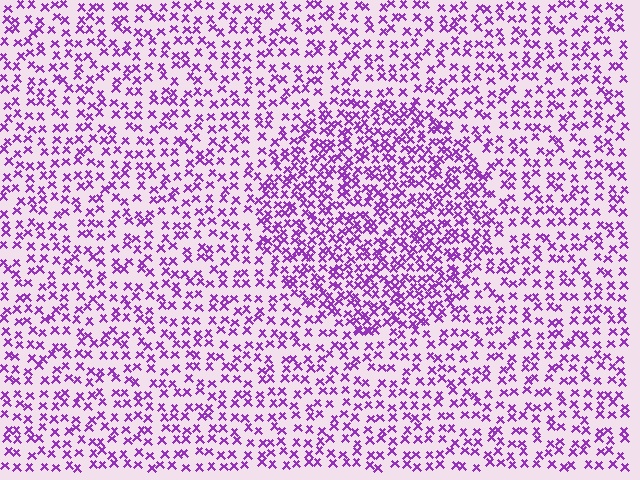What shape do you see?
I see a circle.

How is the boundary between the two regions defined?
The boundary is defined by a change in element density (approximately 1.8x ratio). All elements are the same color, size, and shape.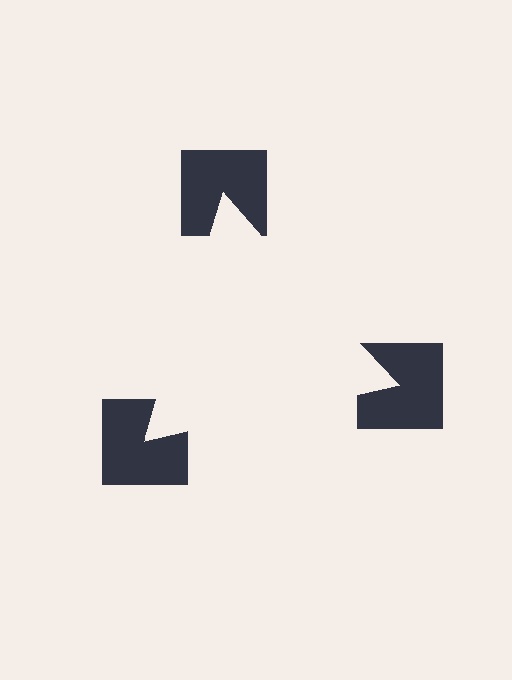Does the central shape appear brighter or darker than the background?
It typically appears slightly brighter than the background, even though no actual brightness change is drawn.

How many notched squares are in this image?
There are 3 — one at each vertex of the illusory triangle.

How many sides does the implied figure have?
3 sides.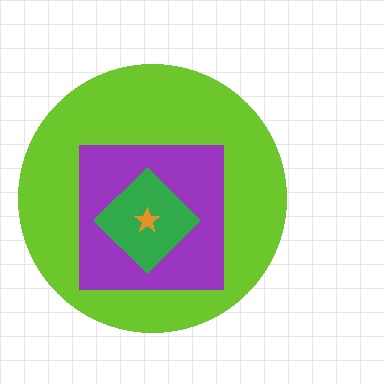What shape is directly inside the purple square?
The green diamond.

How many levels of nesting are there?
4.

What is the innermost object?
The orange star.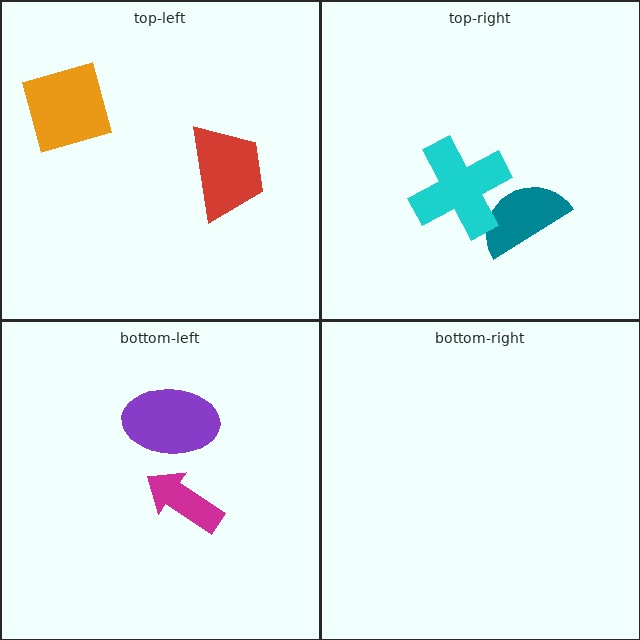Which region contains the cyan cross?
The top-right region.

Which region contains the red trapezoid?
The top-left region.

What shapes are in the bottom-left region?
The purple ellipse, the magenta arrow.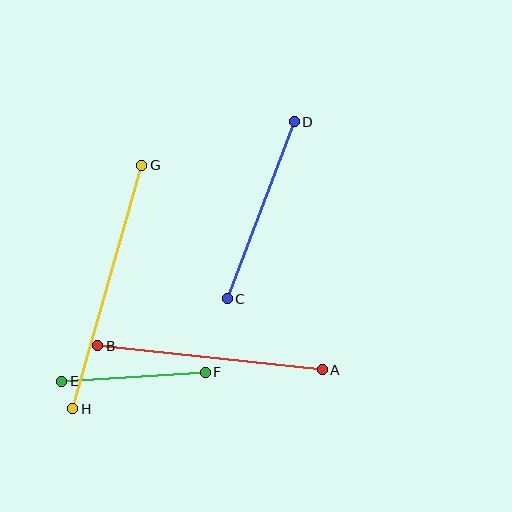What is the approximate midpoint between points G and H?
The midpoint is at approximately (107, 287) pixels.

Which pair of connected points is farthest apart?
Points G and H are farthest apart.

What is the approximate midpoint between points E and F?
The midpoint is at approximately (134, 377) pixels.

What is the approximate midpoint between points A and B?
The midpoint is at approximately (210, 358) pixels.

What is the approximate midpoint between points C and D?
The midpoint is at approximately (261, 210) pixels.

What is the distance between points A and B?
The distance is approximately 226 pixels.